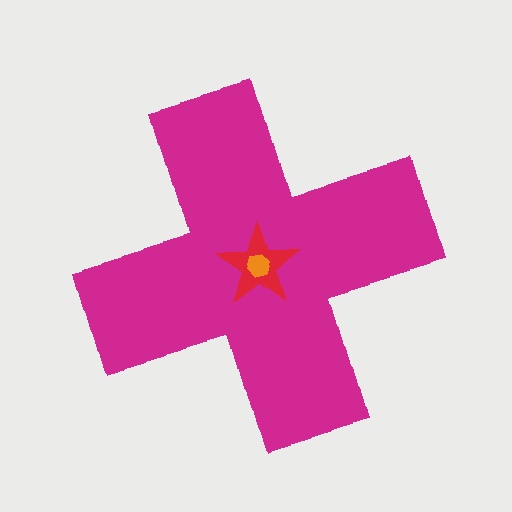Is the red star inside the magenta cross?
Yes.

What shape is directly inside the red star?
The orange hexagon.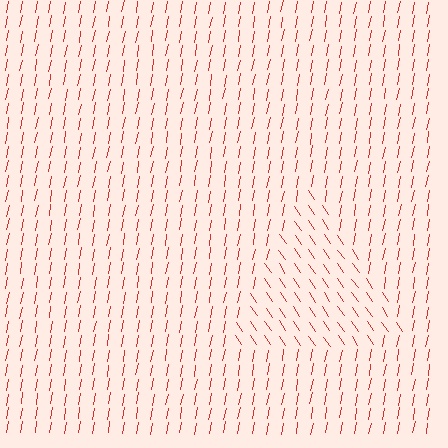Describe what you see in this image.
The image is filled with small red line segments. A triangle region in the image has lines oriented differently from the surrounding lines, creating a visible texture boundary.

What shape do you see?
I see a triangle.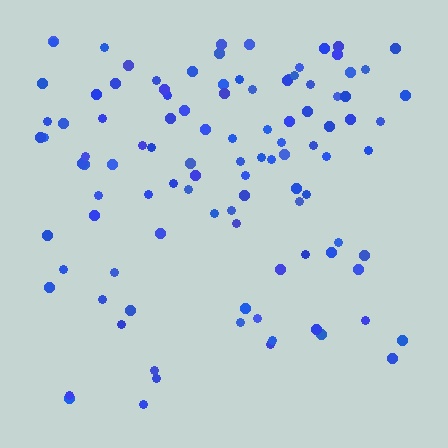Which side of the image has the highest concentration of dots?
The top.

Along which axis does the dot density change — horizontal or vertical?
Vertical.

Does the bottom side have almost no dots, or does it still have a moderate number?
Still a moderate number, just noticeably fewer than the top.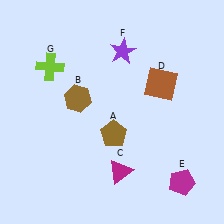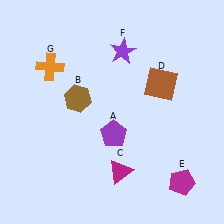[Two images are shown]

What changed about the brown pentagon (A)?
In Image 1, A is brown. In Image 2, it changed to purple.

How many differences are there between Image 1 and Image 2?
There are 2 differences between the two images.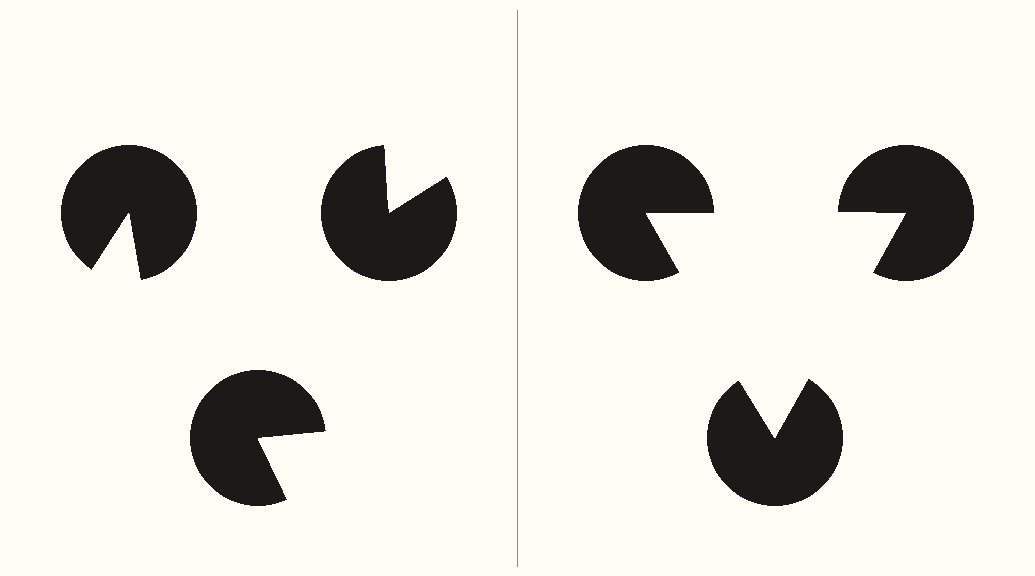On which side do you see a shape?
An illusory triangle appears on the right side. On the left side the wedge cuts are rotated, so no coherent shape forms.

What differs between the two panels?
The pac-man discs are positioned identically on both sides; only the wedge orientations differ. On the right they align to a triangle; on the left they are misaligned.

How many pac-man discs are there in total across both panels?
6 — 3 on each side.